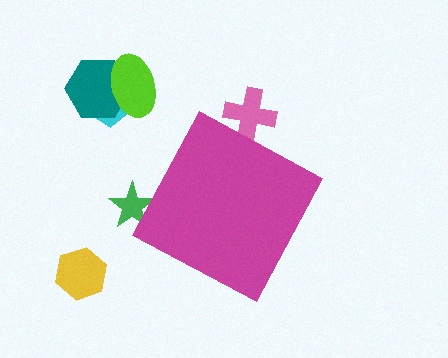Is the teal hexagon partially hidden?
No, the teal hexagon is fully visible.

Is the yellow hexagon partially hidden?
No, the yellow hexagon is fully visible.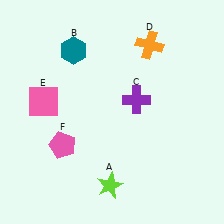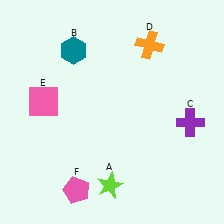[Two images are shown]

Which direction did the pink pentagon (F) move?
The pink pentagon (F) moved down.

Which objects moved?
The objects that moved are: the purple cross (C), the pink pentagon (F).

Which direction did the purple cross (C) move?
The purple cross (C) moved right.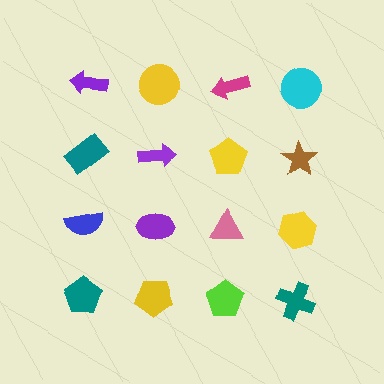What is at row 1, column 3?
A magenta arrow.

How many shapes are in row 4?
4 shapes.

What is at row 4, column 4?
A teal cross.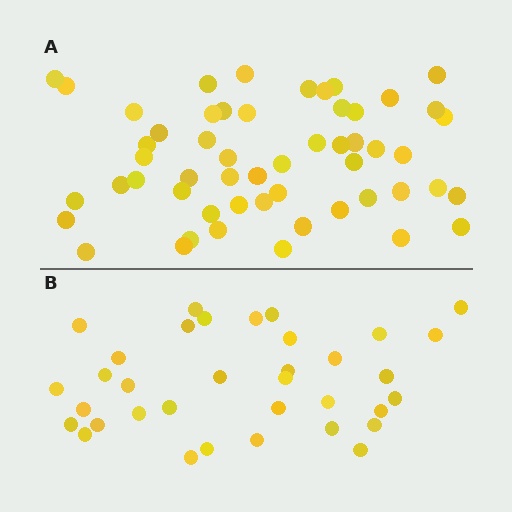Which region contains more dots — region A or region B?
Region A (the top region) has more dots.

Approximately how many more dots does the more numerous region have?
Region A has approximately 20 more dots than region B.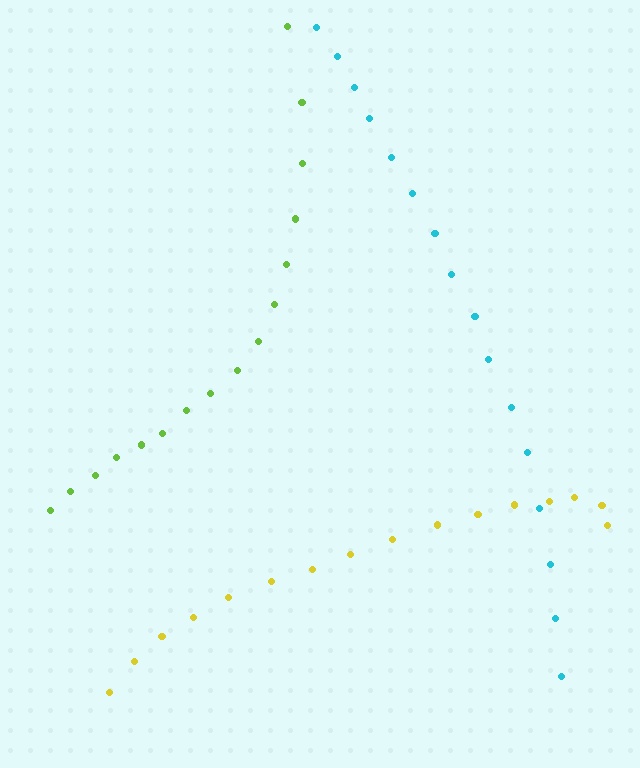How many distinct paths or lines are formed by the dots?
There are 3 distinct paths.